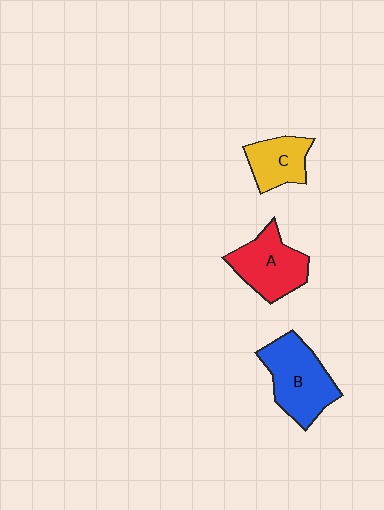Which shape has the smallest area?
Shape C (yellow).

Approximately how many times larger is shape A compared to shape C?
Approximately 1.4 times.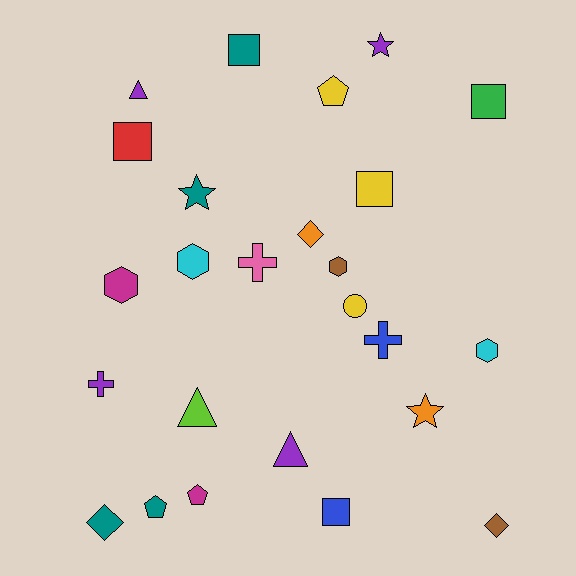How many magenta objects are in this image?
There are 2 magenta objects.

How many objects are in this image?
There are 25 objects.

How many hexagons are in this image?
There are 4 hexagons.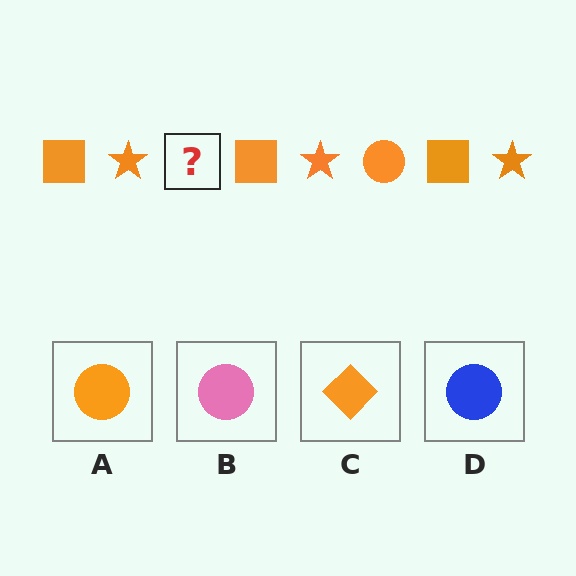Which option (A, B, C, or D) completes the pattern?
A.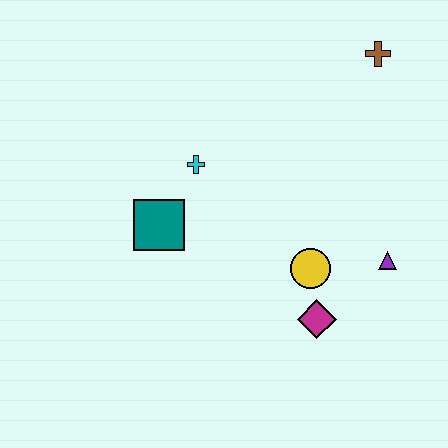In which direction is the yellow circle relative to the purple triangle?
The yellow circle is to the left of the purple triangle.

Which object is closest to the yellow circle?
The magenta diamond is closest to the yellow circle.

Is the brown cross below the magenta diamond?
No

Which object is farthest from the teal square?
The brown cross is farthest from the teal square.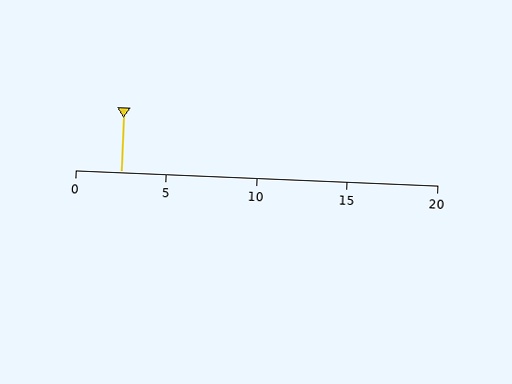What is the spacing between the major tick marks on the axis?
The major ticks are spaced 5 apart.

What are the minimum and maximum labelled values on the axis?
The axis runs from 0 to 20.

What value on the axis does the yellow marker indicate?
The marker indicates approximately 2.5.